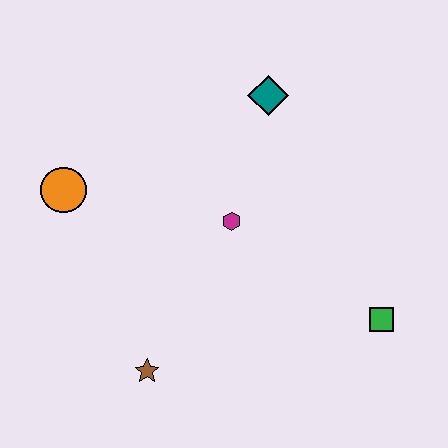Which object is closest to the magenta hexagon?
The teal diamond is closest to the magenta hexagon.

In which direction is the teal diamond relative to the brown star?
The teal diamond is above the brown star.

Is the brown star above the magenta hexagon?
No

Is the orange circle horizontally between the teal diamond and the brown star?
No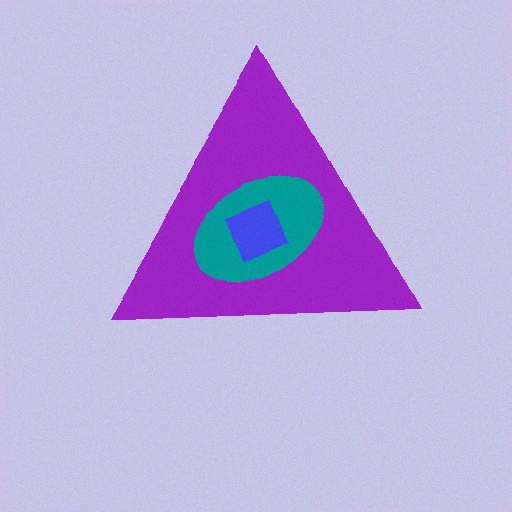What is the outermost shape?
The purple triangle.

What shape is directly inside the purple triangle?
The teal ellipse.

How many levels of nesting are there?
3.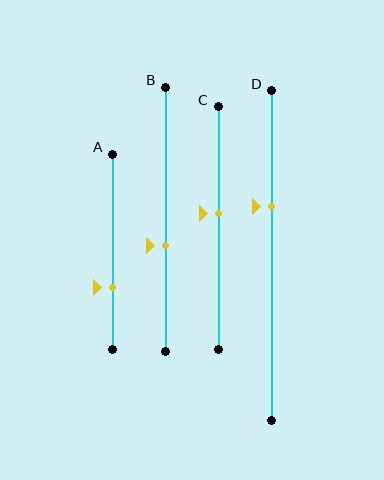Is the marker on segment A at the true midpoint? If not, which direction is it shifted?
No, the marker on segment A is shifted downward by about 18% of the segment length.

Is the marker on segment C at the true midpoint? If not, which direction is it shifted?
No, the marker on segment C is shifted upward by about 6% of the segment length.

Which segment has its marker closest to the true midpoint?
Segment C has its marker closest to the true midpoint.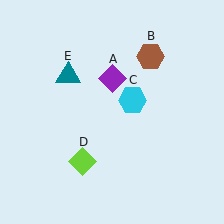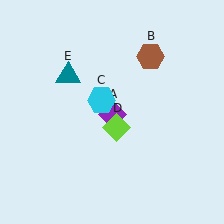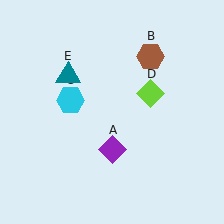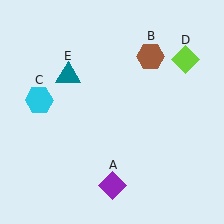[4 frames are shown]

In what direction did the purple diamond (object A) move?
The purple diamond (object A) moved down.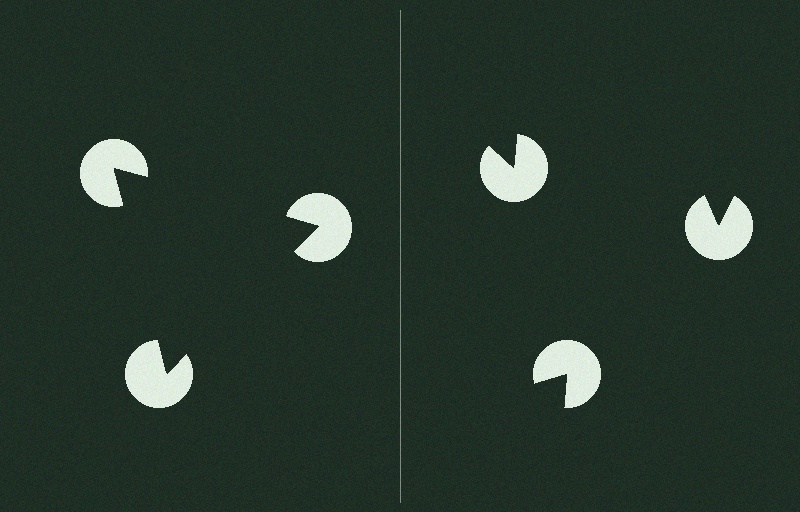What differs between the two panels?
The pac-man discs are positioned identically on both sides; only the wedge orientations differ. On the left they align to a triangle; on the right they are misaligned.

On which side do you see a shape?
An illusory triangle appears on the left side. On the right side the wedge cuts are rotated, so no coherent shape forms.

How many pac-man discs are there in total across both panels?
6 — 3 on each side.